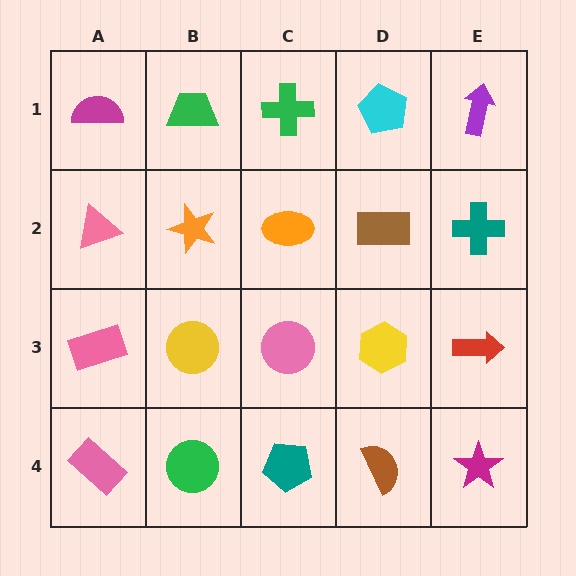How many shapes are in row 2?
5 shapes.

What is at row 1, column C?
A green cross.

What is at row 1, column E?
A purple arrow.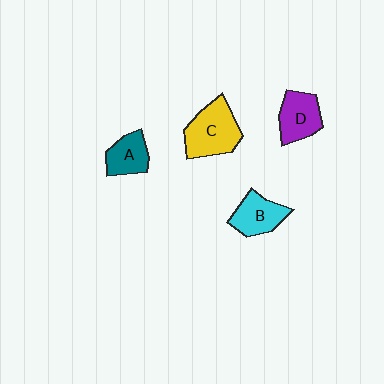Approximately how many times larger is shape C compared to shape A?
Approximately 1.6 times.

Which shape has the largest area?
Shape C (yellow).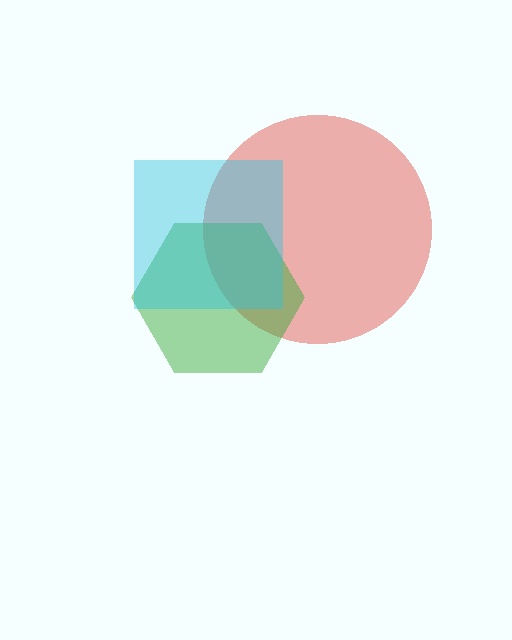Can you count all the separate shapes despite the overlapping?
Yes, there are 3 separate shapes.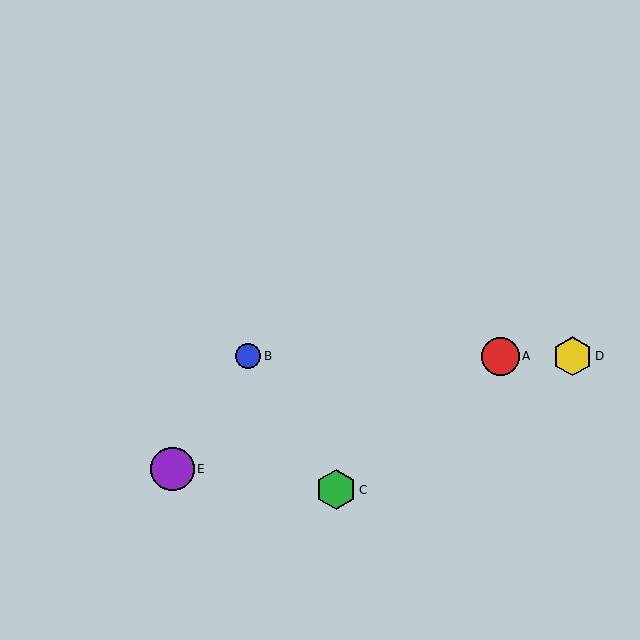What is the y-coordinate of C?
Object C is at y≈490.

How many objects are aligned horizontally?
3 objects (A, B, D) are aligned horizontally.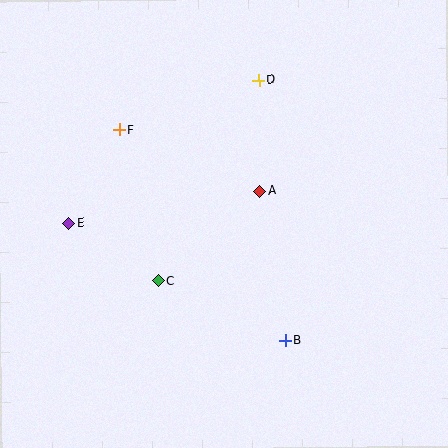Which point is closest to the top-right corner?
Point D is closest to the top-right corner.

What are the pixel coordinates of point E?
Point E is at (69, 223).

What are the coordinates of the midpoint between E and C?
The midpoint between E and C is at (113, 252).